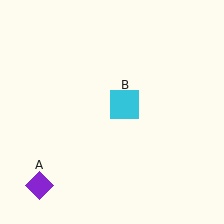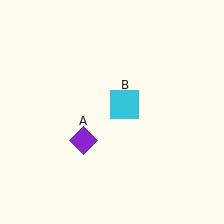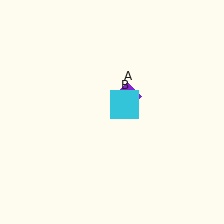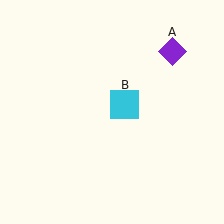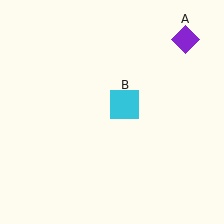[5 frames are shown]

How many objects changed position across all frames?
1 object changed position: purple diamond (object A).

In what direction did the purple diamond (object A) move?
The purple diamond (object A) moved up and to the right.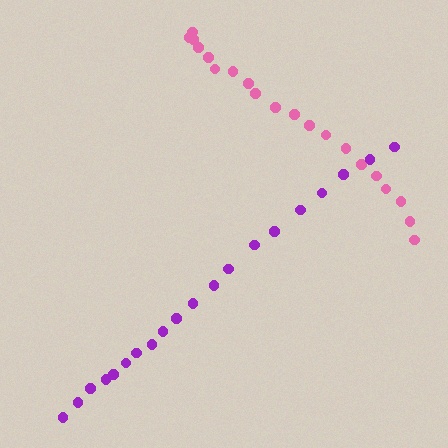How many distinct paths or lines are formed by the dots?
There are 2 distinct paths.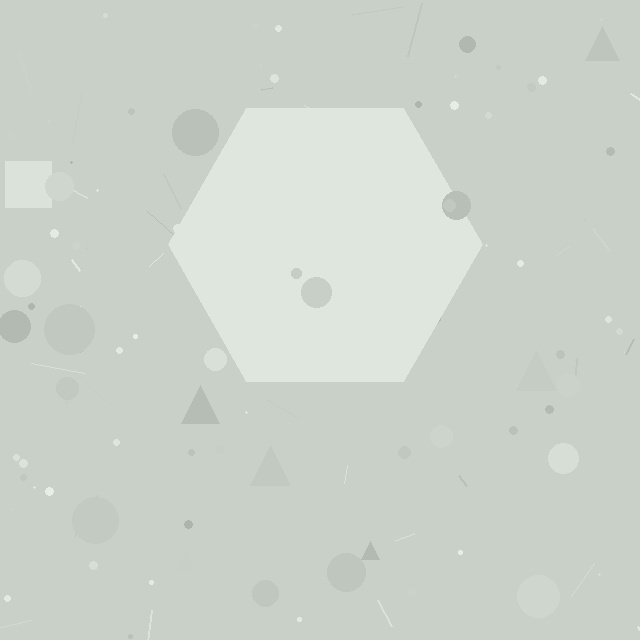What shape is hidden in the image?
A hexagon is hidden in the image.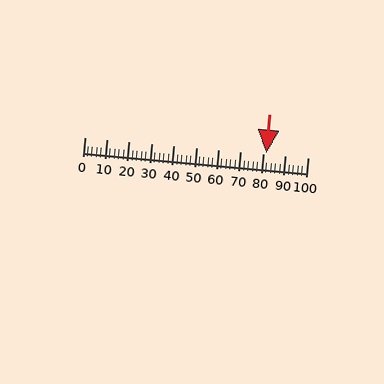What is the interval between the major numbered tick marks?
The major tick marks are spaced 10 units apart.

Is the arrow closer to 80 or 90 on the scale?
The arrow is closer to 80.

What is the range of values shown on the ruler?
The ruler shows values from 0 to 100.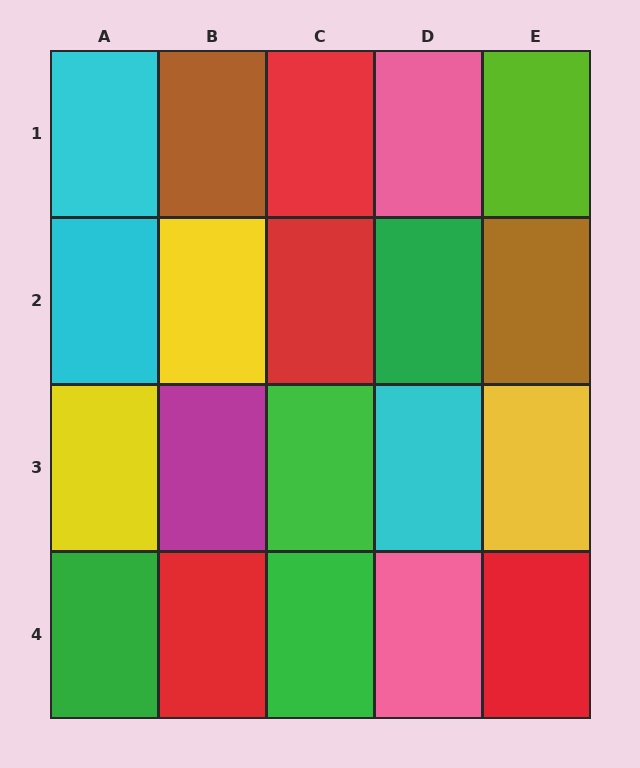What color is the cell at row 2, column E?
Brown.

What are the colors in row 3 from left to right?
Yellow, magenta, green, cyan, yellow.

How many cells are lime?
1 cell is lime.